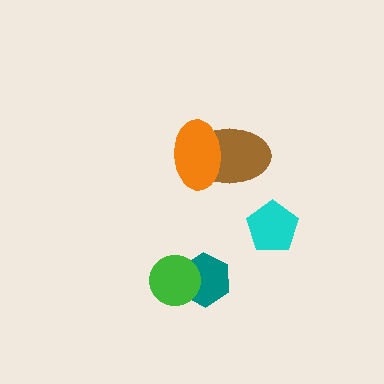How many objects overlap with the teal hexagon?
1 object overlaps with the teal hexagon.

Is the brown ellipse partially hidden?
Yes, it is partially covered by another shape.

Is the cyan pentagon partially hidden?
No, no other shape covers it.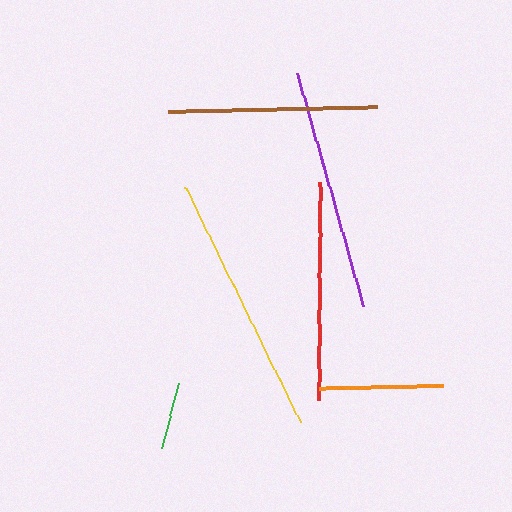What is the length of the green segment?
The green segment is approximately 67 pixels long.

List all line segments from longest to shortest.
From longest to shortest: yellow, purple, red, brown, orange, green.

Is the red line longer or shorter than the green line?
The red line is longer than the green line.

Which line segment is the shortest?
The green line is the shortest at approximately 67 pixels.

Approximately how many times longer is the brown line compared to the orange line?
The brown line is approximately 1.7 times the length of the orange line.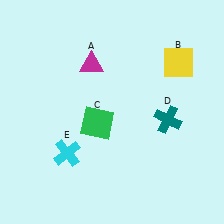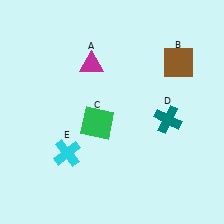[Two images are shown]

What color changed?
The square (B) changed from yellow in Image 1 to brown in Image 2.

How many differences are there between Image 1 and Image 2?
There is 1 difference between the two images.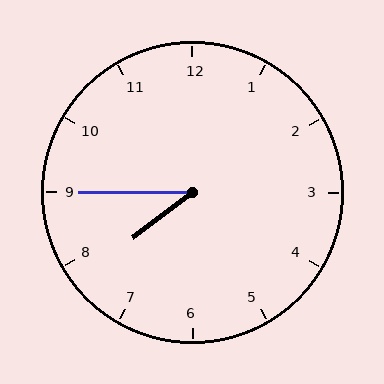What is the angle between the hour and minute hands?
Approximately 38 degrees.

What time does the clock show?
7:45.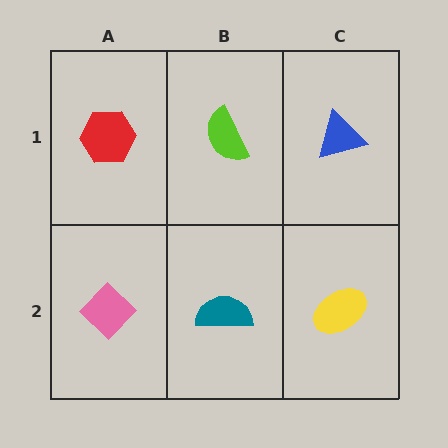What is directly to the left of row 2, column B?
A pink diamond.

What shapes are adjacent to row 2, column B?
A lime semicircle (row 1, column B), a pink diamond (row 2, column A), a yellow ellipse (row 2, column C).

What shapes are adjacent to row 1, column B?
A teal semicircle (row 2, column B), a red hexagon (row 1, column A), a blue triangle (row 1, column C).